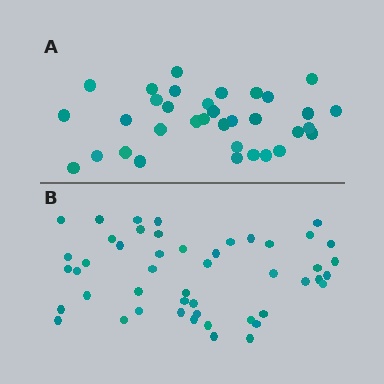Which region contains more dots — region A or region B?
Region B (the bottom region) has more dots.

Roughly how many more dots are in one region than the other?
Region B has approximately 15 more dots than region A.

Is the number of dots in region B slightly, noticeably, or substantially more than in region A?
Region B has noticeably more, but not dramatically so. The ratio is roughly 1.4 to 1.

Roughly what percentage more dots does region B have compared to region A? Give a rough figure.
About 40% more.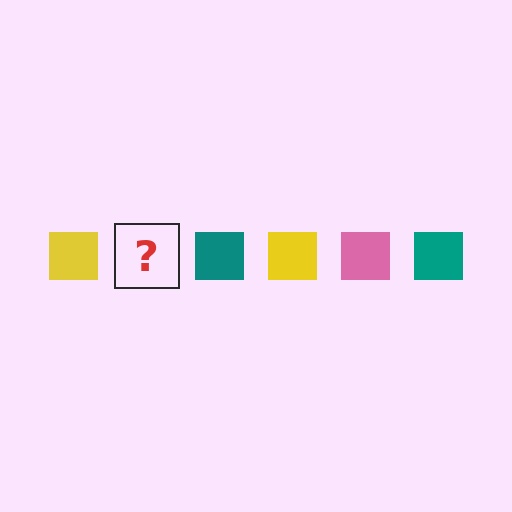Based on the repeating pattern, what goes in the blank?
The blank should be a pink square.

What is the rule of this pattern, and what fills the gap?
The rule is that the pattern cycles through yellow, pink, teal squares. The gap should be filled with a pink square.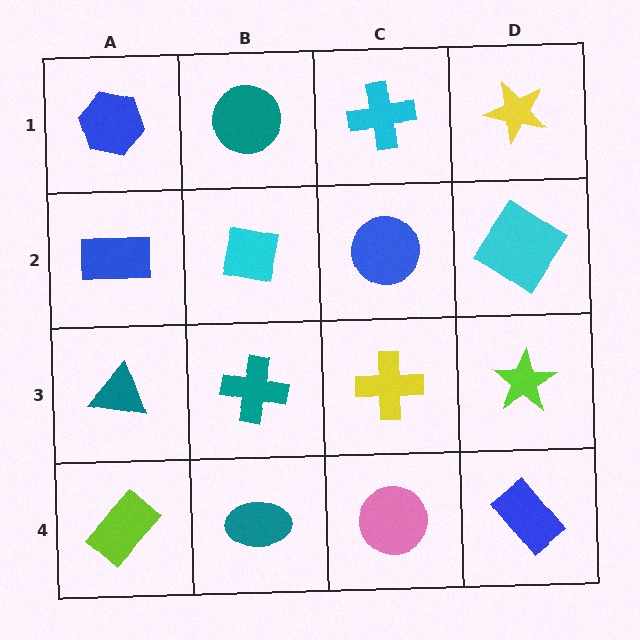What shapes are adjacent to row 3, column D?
A cyan diamond (row 2, column D), a blue rectangle (row 4, column D), a yellow cross (row 3, column C).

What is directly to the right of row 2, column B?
A blue circle.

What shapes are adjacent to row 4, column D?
A lime star (row 3, column D), a pink circle (row 4, column C).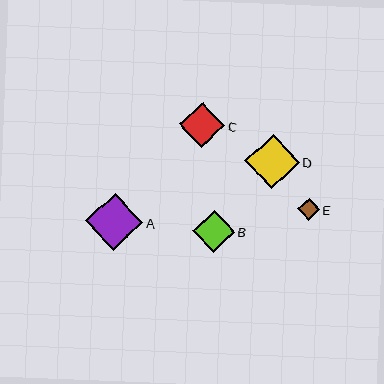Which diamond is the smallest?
Diamond E is the smallest with a size of approximately 22 pixels.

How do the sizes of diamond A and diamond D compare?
Diamond A and diamond D are approximately the same size.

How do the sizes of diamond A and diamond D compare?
Diamond A and diamond D are approximately the same size.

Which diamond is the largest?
Diamond A is the largest with a size of approximately 57 pixels.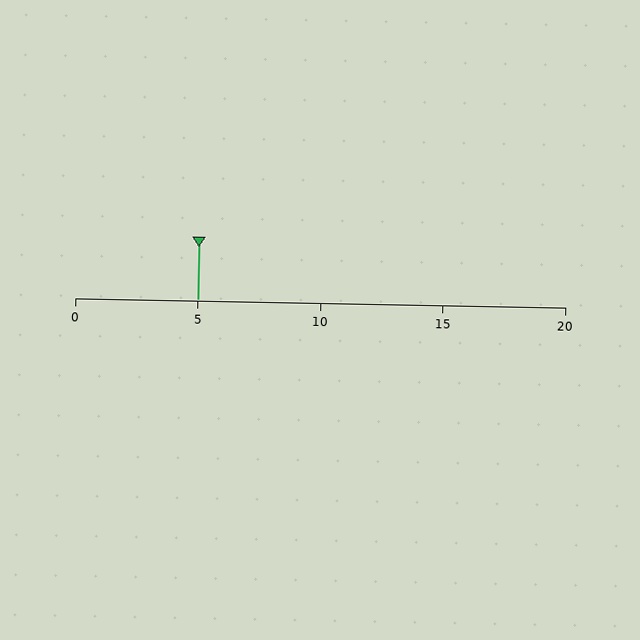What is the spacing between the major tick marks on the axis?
The major ticks are spaced 5 apart.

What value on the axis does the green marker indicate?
The marker indicates approximately 5.